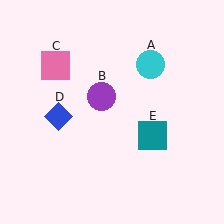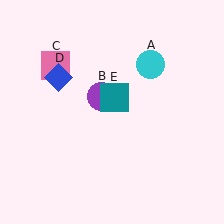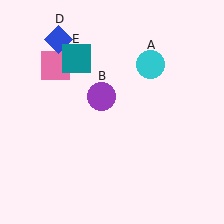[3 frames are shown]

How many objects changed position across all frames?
2 objects changed position: blue diamond (object D), teal square (object E).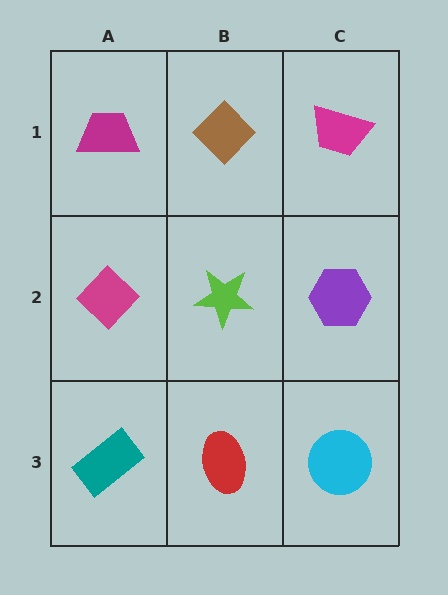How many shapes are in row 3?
3 shapes.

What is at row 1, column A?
A magenta trapezoid.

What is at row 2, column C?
A purple hexagon.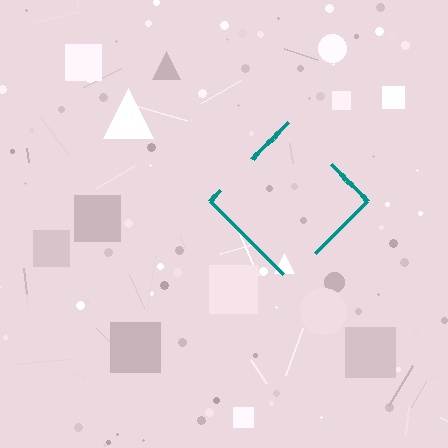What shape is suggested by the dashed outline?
The dashed outline suggests a diamond.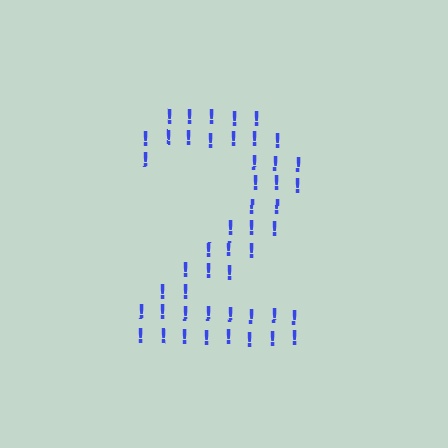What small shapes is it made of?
It is made of small exclamation marks.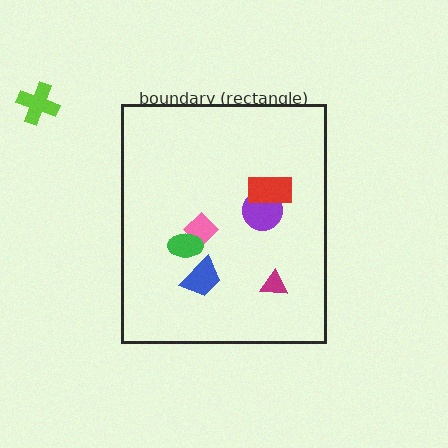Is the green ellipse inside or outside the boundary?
Inside.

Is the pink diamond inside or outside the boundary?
Inside.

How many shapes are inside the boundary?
6 inside, 1 outside.